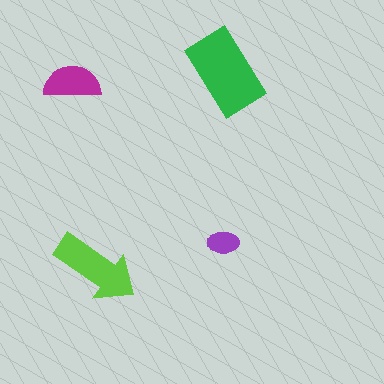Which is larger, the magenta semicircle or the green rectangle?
The green rectangle.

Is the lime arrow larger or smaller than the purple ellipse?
Larger.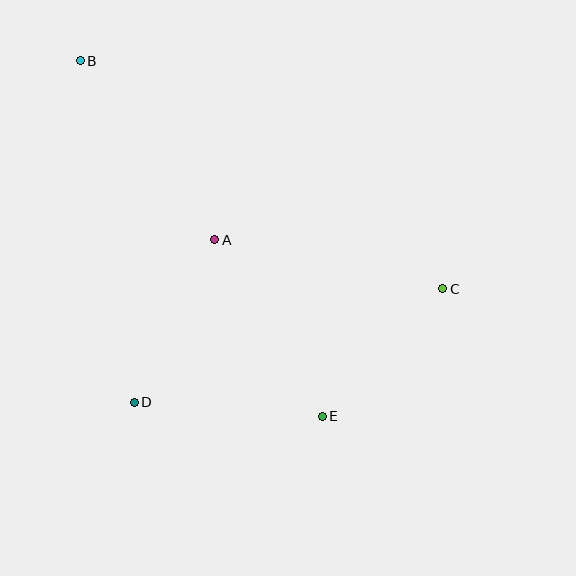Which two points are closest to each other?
Points C and E are closest to each other.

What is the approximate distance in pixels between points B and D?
The distance between B and D is approximately 346 pixels.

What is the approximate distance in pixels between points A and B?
The distance between A and B is approximately 224 pixels.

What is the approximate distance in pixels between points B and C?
The distance between B and C is approximately 428 pixels.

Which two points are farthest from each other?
Points B and E are farthest from each other.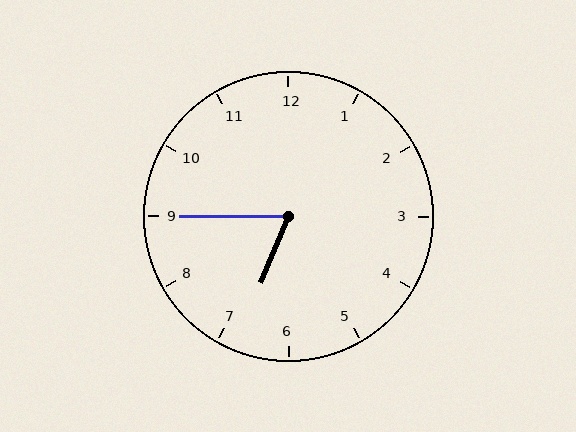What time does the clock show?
6:45.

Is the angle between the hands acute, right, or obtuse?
It is acute.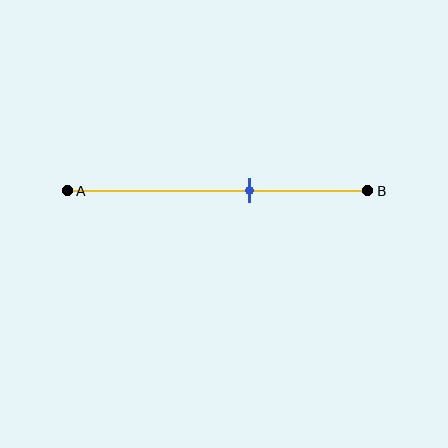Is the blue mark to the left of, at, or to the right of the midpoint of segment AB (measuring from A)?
The blue mark is to the right of the midpoint of segment AB.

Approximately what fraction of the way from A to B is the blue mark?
The blue mark is approximately 60% of the way from A to B.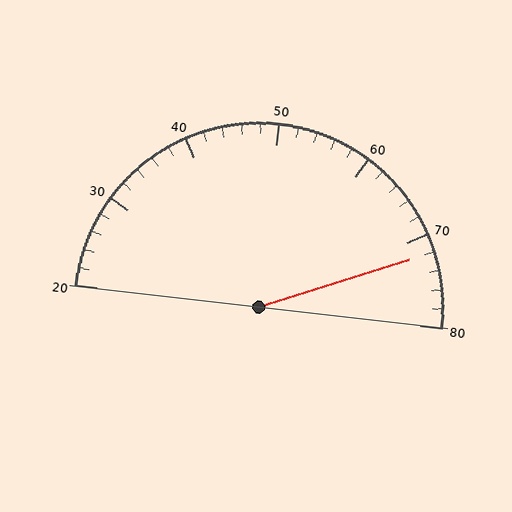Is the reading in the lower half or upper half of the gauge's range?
The reading is in the upper half of the range (20 to 80).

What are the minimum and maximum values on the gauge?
The gauge ranges from 20 to 80.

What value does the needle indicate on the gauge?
The needle indicates approximately 72.